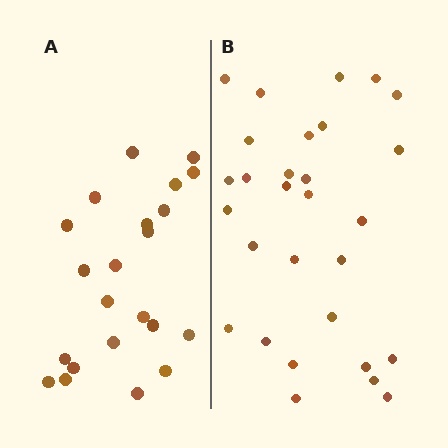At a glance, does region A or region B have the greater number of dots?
Region B (the right region) has more dots.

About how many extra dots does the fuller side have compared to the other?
Region B has roughly 8 or so more dots than region A.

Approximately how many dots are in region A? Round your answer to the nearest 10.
About 20 dots. (The exact count is 22, which rounds to 20.)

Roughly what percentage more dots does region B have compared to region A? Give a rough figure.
About 30% more.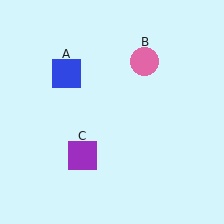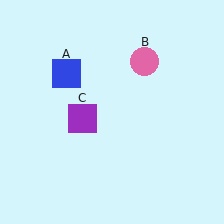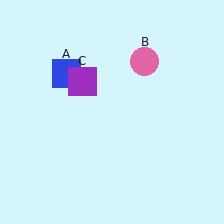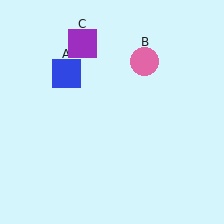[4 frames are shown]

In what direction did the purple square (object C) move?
The purple square (object C) moved up.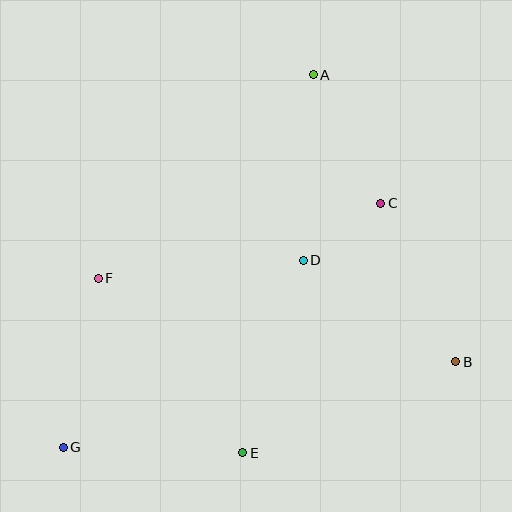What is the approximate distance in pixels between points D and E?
The distance between D and E is approximately 202 pixels.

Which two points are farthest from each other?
Points A and G are farthest from each other.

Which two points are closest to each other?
Points C and D are closest to each other.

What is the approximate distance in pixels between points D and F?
The distance between D and F is approximately 206 pixels.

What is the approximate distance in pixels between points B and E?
The distance between B and E is approximately 232 pixels.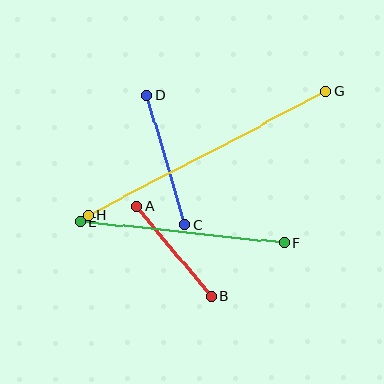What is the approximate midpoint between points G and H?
The midpoint is at approximately (207, 153) pixels.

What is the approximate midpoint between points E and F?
The midpoint is at approximately (183, 232) pixels.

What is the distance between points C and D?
The distance is approximately 135 pixels.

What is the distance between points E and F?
The distance is approximately 206 pixels.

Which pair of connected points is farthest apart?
Points G and H are farthest apart.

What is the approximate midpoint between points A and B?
The midpoint is at approximately (174, 251) pixels.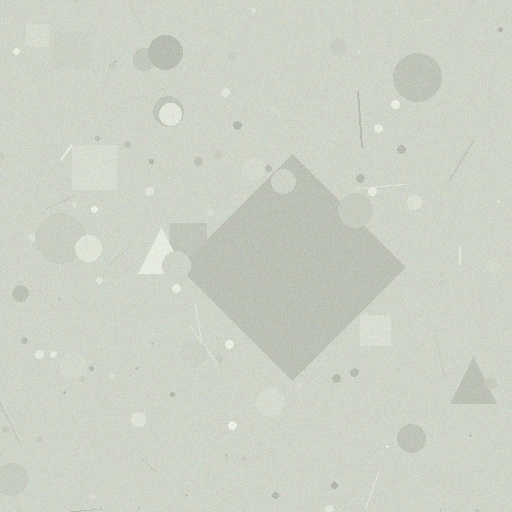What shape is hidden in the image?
A diamond is hidden in the image.